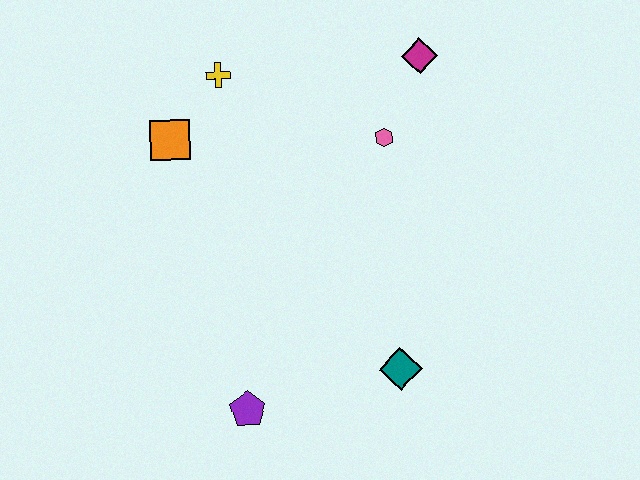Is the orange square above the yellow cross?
No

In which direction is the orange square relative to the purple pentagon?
The orange square is above the purple pentagon.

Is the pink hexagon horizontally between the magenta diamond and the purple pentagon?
Yes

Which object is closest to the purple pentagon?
The teal diamond is closest to the purple pentagon.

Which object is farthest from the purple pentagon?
The magenta diamond is farthest from the purple pentagon.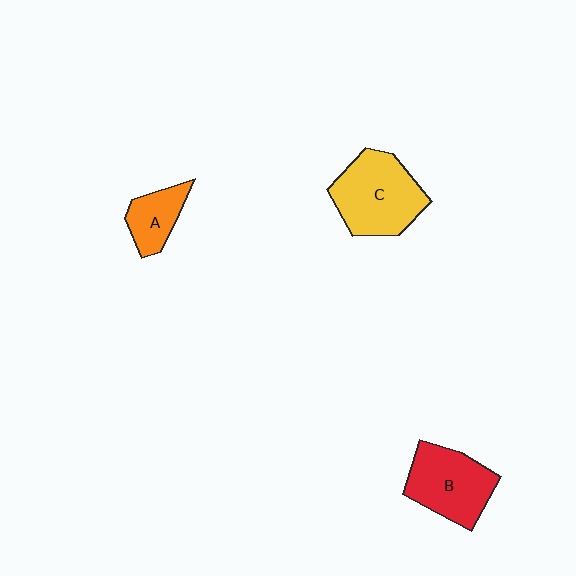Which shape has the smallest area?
Shape A (orange).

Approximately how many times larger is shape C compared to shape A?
Approximately 2.1 times.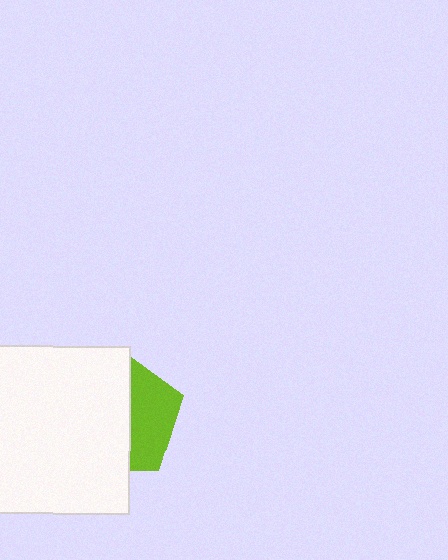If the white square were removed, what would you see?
You would see the complete lime pentagon.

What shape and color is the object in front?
The object in front is a white square.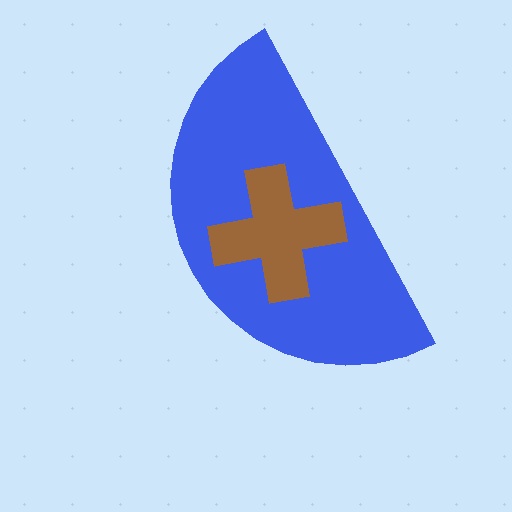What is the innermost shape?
The brown cross.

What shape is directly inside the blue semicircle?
The brown cross.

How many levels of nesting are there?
2.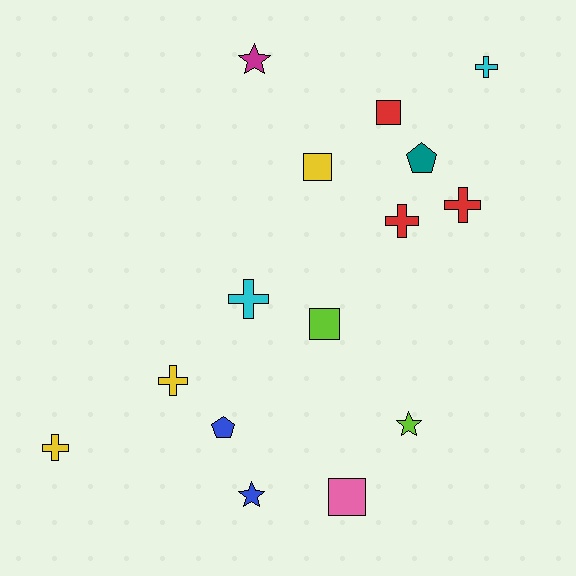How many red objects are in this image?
There are 3 red objects.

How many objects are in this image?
There are 15 objects.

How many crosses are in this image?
There are 6 crosses.